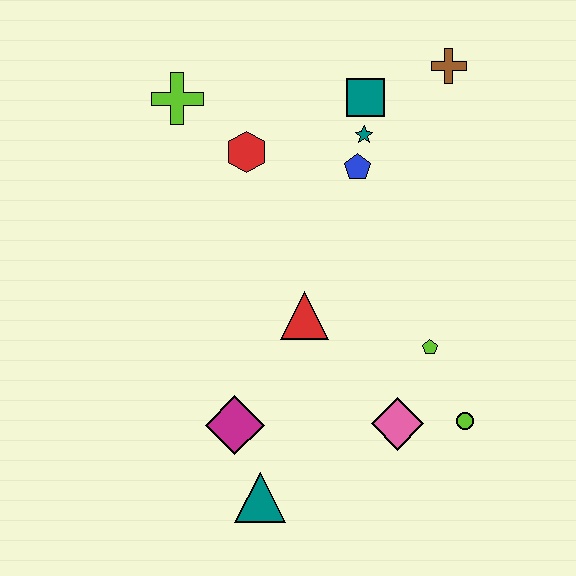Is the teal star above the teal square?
No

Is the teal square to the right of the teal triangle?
Yes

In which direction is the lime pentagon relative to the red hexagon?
The lime pentagon is below the red hexagon.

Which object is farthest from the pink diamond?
The lime cross is farthest from the pink diamond.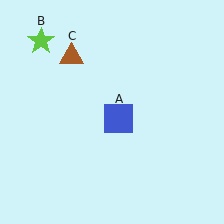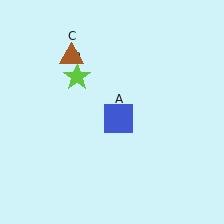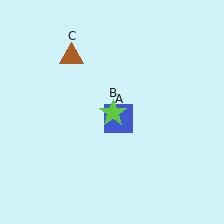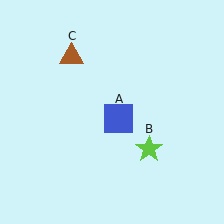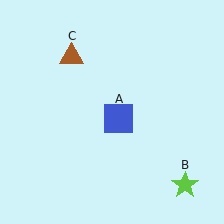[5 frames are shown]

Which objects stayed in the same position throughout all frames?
Blue square (object A) and brown triangle (object C) remained stationary.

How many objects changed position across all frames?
1 object changed position: lime star (object B).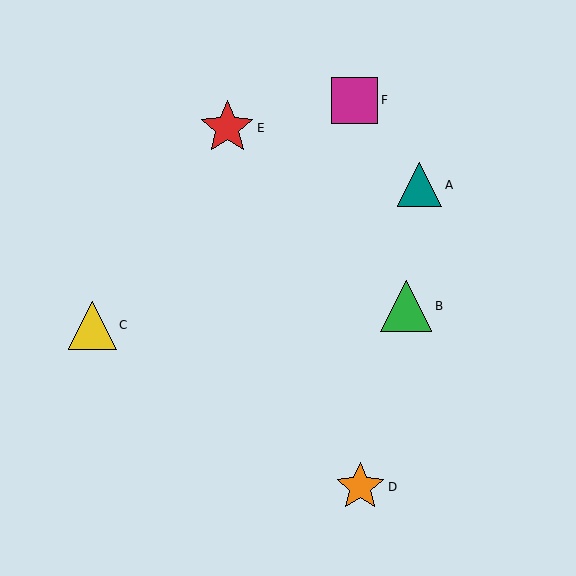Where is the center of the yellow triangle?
The center of the yellow triangle is at (92, 325).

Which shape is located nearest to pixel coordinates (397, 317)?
The green triangle (labeled B) at (406, 306) is nearest to that location.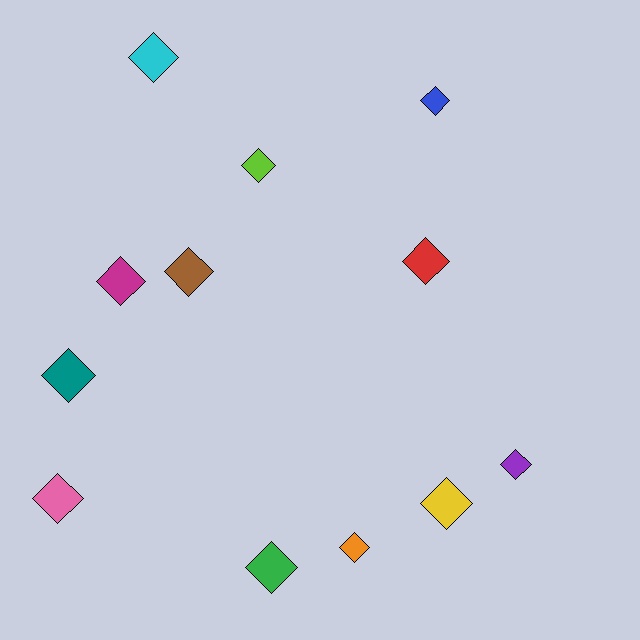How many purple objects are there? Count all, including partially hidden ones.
There is 1 purple object.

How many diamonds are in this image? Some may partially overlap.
There are 12 diamonds.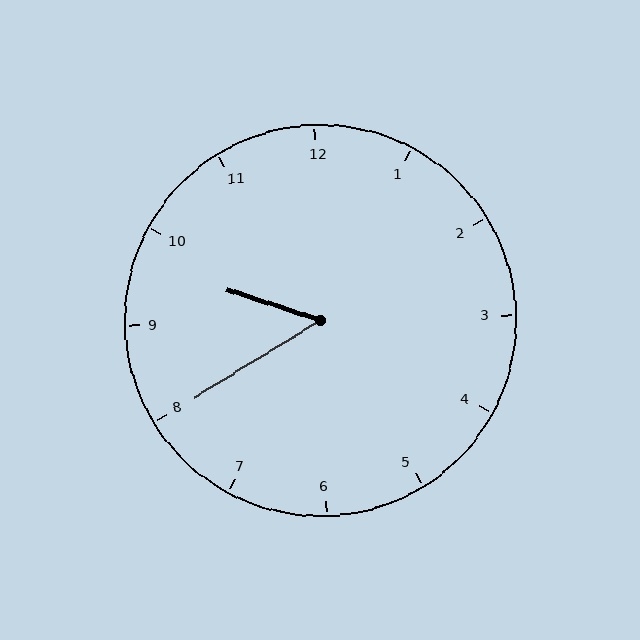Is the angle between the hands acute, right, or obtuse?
It is acute.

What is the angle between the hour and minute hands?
Approximately 50 degrees.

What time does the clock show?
9:40.